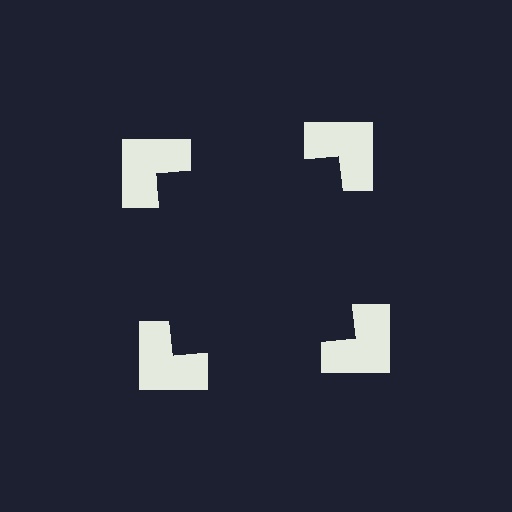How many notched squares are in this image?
There are 4 — one at each vertex of the illusory square.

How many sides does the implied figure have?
4 sides.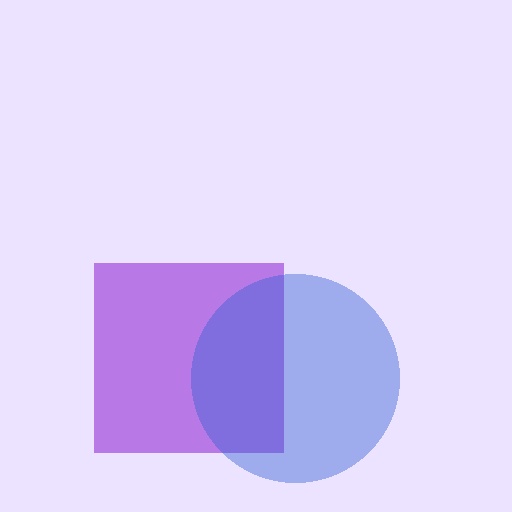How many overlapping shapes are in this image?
There are 2 overlapping shapes in the image.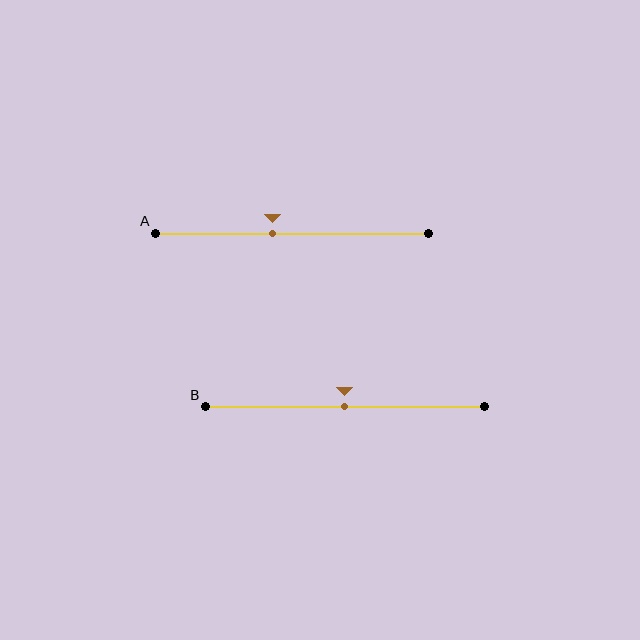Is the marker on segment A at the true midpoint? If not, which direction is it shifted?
No, the marker on segment A is shifted to the left by about 7% of the segment length.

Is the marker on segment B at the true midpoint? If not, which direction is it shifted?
Yes, the marker on segment B is at the true midpoint.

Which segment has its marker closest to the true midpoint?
Segment B has its marker closest to the true midpoint.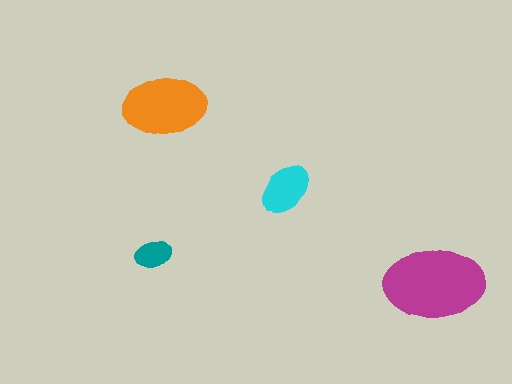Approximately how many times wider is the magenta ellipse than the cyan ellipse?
About 2 times wider.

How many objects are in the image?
There are 4 objects in the image.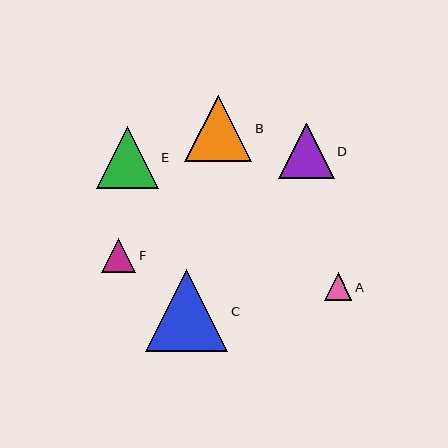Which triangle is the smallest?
Triangle A is the smallest with a size of approximately 28 pixels.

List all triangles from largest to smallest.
From largest to smallest: C, B, E, D, F, A.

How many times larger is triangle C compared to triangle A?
Triangle C is approximately 3.0 times the size of triangle A.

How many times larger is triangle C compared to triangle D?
Triangle C is approximately 1.5 times the size of triangle D.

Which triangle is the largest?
Triangle C is the largest with a size of approximately 82 pixels.